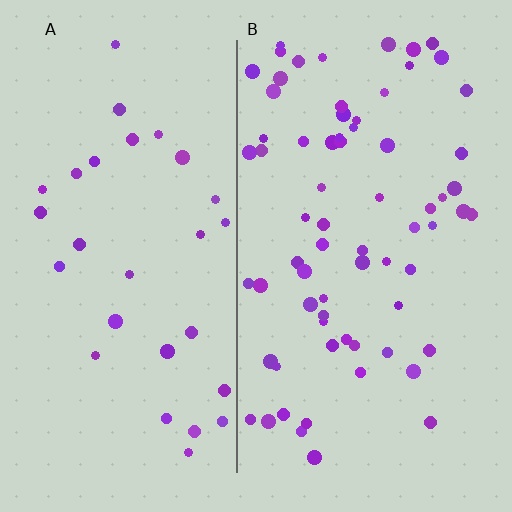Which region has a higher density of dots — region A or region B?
B (the right).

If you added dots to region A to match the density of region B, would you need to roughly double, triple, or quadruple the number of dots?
Approximately double.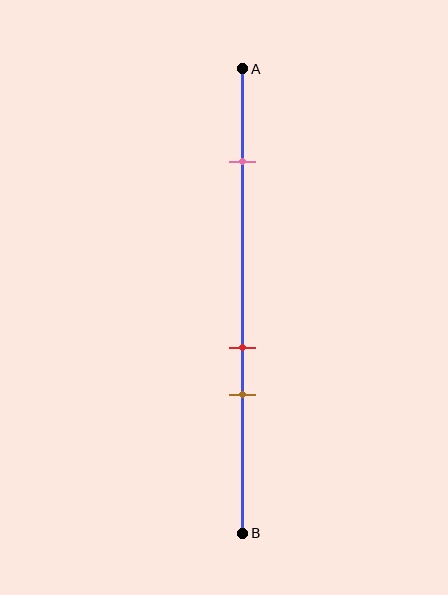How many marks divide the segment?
There are 3 marks dividing the segment.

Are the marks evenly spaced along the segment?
No, the marks are not evenly spaced.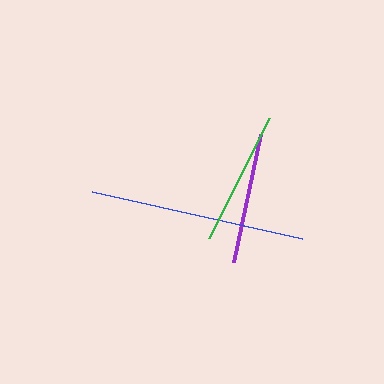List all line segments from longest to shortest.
From longest to shortest: blue, green, purple.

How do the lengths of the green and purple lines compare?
The green and purple lines are approximately the same length.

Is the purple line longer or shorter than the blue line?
The blue line is longer than the purple line.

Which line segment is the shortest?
The purple line is the shortest at approximately 131 pixels.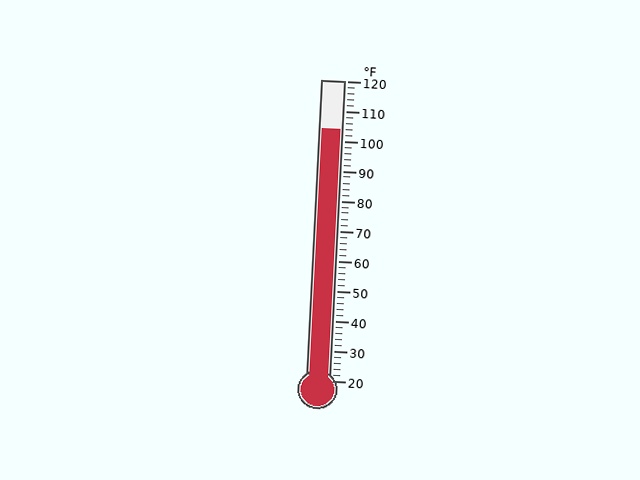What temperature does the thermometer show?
The thermometer shows approximately 104°F.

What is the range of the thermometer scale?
The thermometer scale ranges from 20°F to 120°F.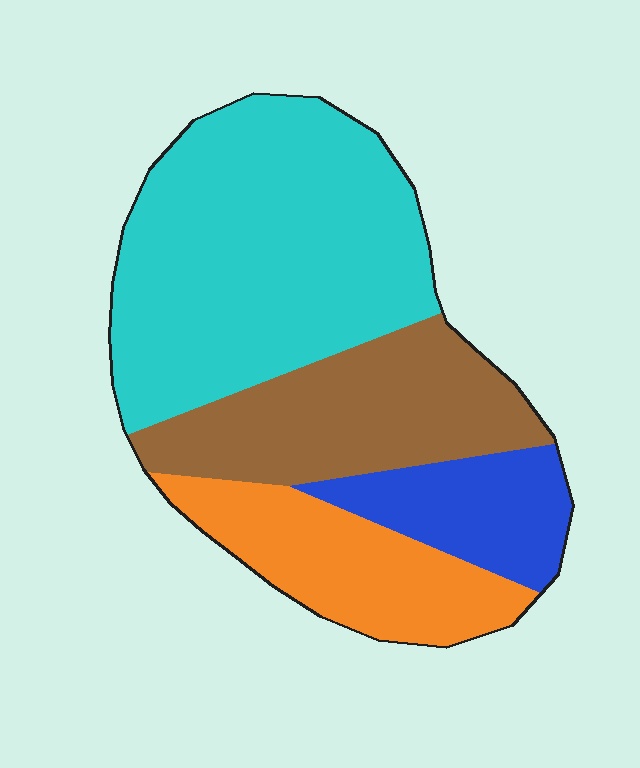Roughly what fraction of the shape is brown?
Brown takes up about one quarter (1/4) of the shape.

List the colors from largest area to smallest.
From largest to smallest: cyan, brown, orange, blue.